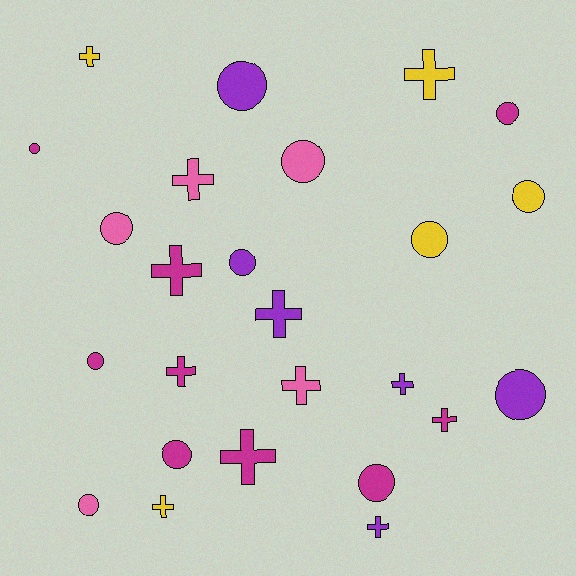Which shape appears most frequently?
Circle, with 13 objects.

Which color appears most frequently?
Magenta, with 9 objects.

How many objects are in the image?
There are 25 objects.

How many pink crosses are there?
There are 2 pink crosses.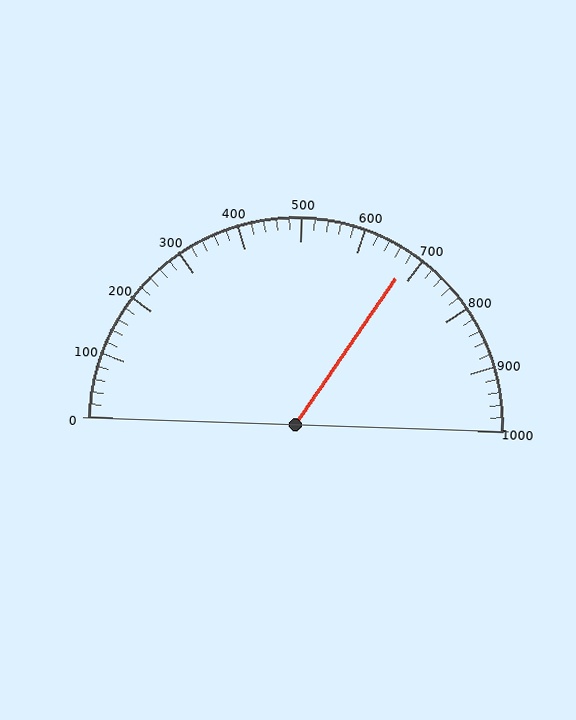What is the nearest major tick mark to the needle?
The nearest major tick mark is 700.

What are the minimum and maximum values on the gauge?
The gauge ranges from 0 to 1000.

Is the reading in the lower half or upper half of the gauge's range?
The reading is in the upper half of the range (0 to 1000).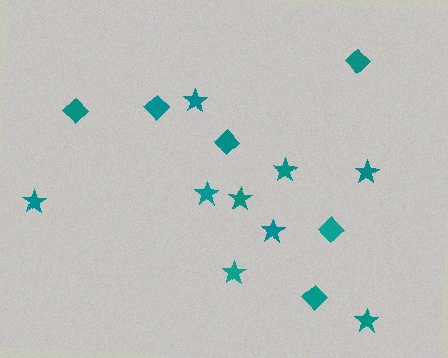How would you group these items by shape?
There are 2 groups: one group of stars (9) and one group of diamonds (6).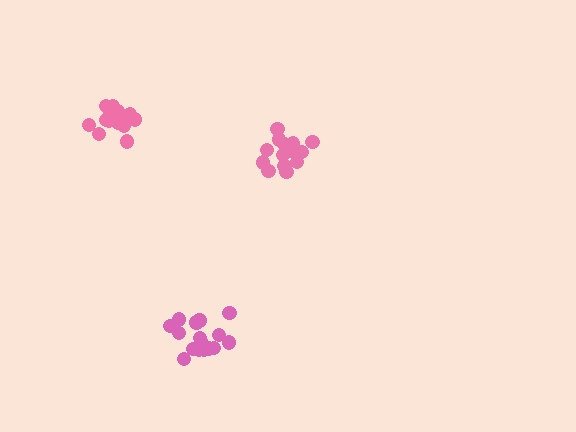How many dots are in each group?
Group 1: 18 dots, Group 2: 15 dots, Group 3: 14 dots (47 total).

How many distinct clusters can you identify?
There are 3 distinct clusters.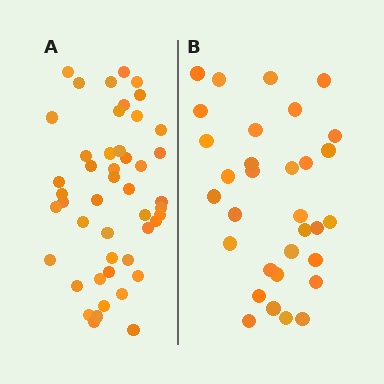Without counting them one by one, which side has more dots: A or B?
Region A (the left region) has more dots.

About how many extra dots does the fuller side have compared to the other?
Region A has approximately 15 more dots than region B.